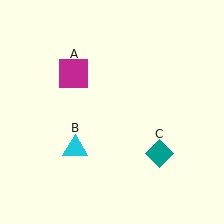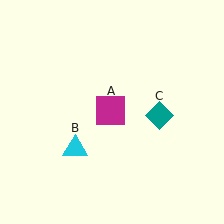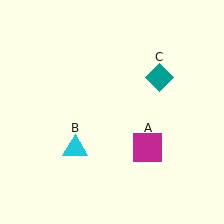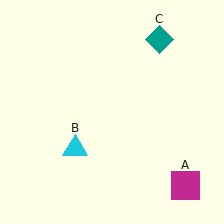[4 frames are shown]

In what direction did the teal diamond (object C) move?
The teal diamond (object C) moved up.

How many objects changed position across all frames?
2 objects changed position: magenta square (object A), teal diamond (object C).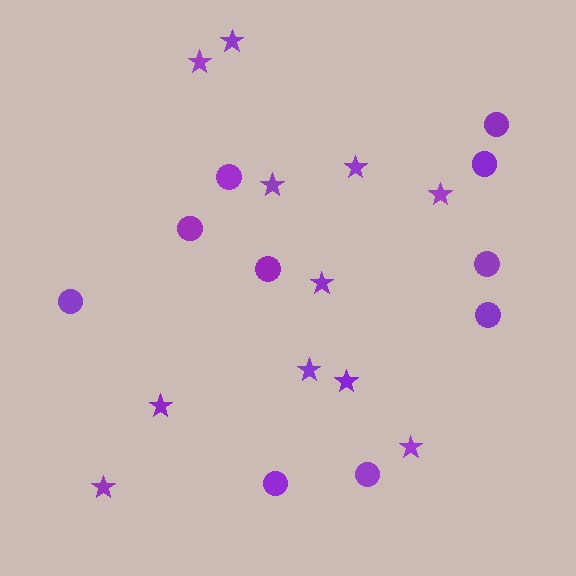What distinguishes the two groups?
There are 2 groups: one group of stars (11) and one group of circles (10).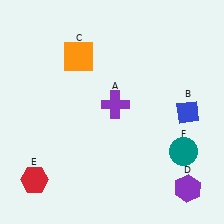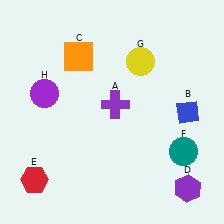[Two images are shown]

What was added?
A yellow circle (G), a purple circle (H) were added in Image 2.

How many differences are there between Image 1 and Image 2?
There are 2 differences between the two images.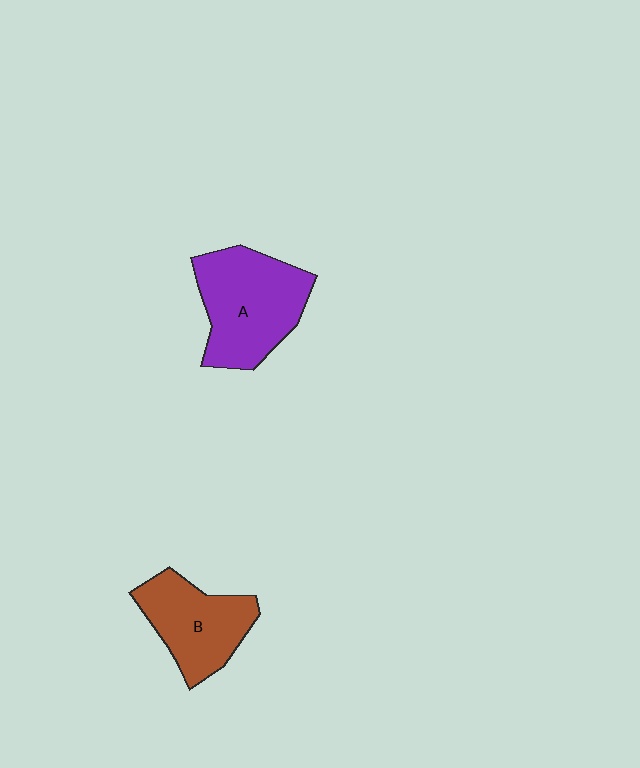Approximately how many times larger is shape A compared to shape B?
Approximately 1.3 times.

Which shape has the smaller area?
Shape B (brown).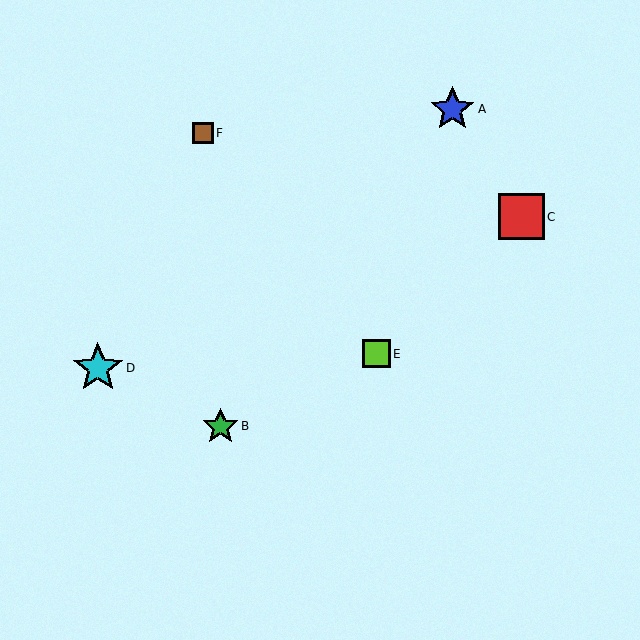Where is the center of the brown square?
The center of the brown square is at (203, 133).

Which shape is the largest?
The cyan star (labeled D) is the largest.